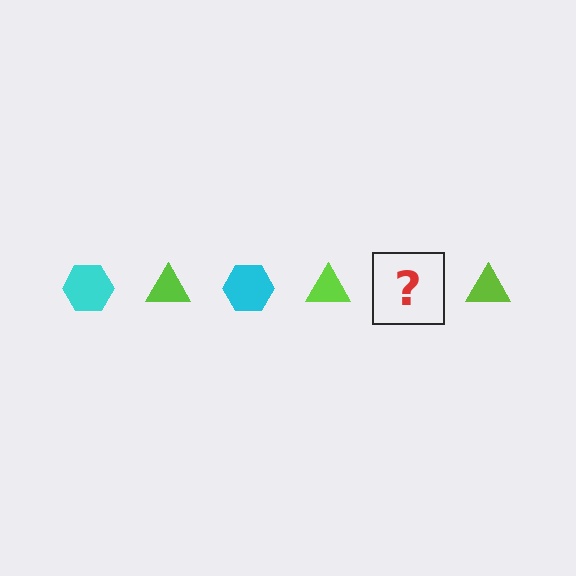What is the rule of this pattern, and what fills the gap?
The rule is that the pattern alternates between cyan hexagon and lime triangle. The gap should be filled with a cyan hexagon.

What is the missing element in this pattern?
The missing element is a cyan hexagon.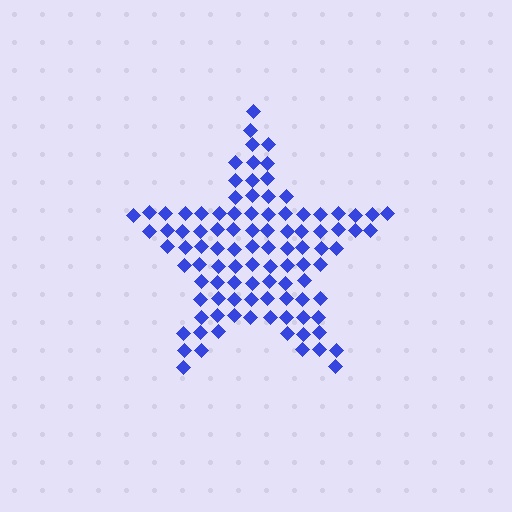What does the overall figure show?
The overall figure shows a star.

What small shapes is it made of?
It is made of small diamonds.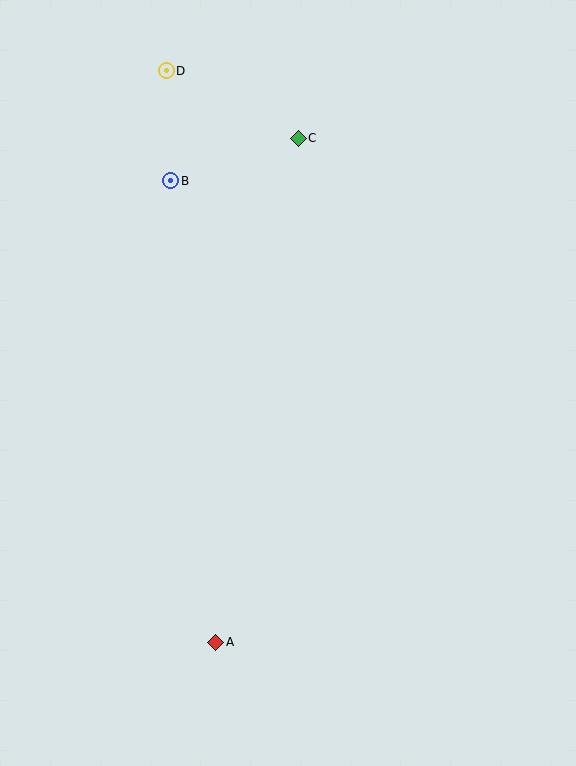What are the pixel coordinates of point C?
Point C is at (298, 138).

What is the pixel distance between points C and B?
The distance between C and B is 134 pixels.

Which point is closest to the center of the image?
Point B at (171, 181) is closest to the center.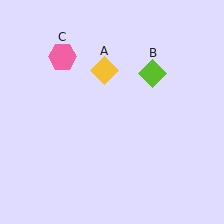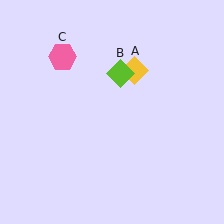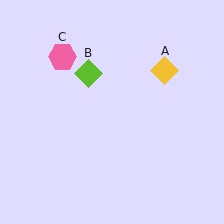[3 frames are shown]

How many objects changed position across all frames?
2 objects changed position: yellow diamond (object A), lime diamond (object B).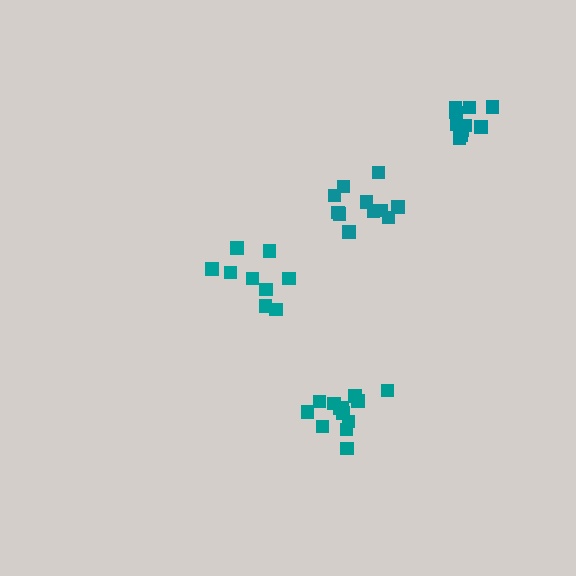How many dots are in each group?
Group 1: 11 dots, Group 2: 9 dots, Group 3: 13 dots, Group 4: 10 dots (43 total).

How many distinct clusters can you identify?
There are 4 distinct clusters.